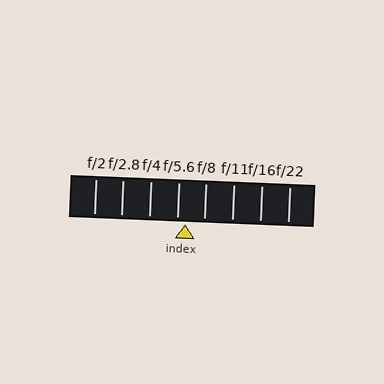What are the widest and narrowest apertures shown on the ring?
The widest aperture shown is f/2 and the narrowest is f/22.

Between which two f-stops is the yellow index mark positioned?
The index mark is between f/5.6 and f/8.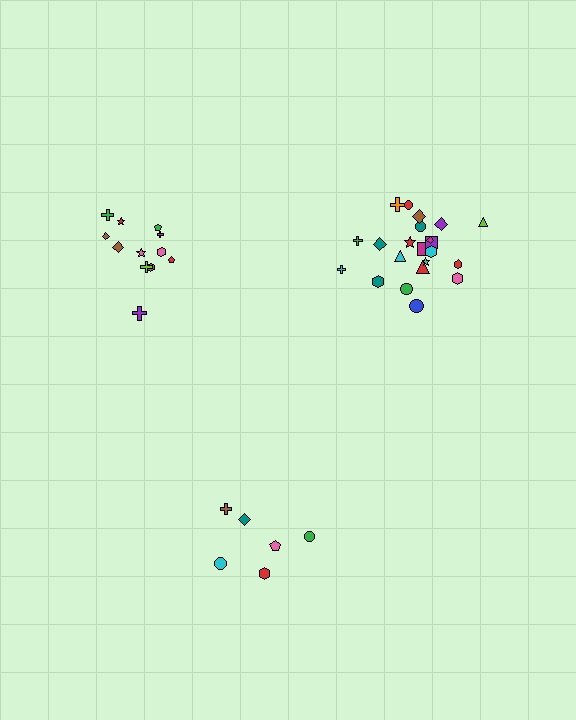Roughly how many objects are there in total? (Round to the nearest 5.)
Roughly 40 objects in total.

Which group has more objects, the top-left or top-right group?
The top-right group.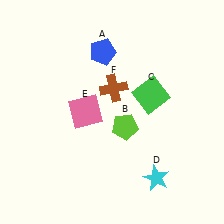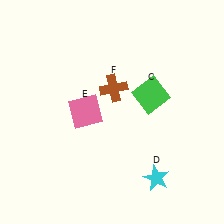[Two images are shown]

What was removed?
The lime pentagon (B), the blue pentagon (A) were removed in Image 2.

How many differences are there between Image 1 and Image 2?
There are 2 differences between the two images.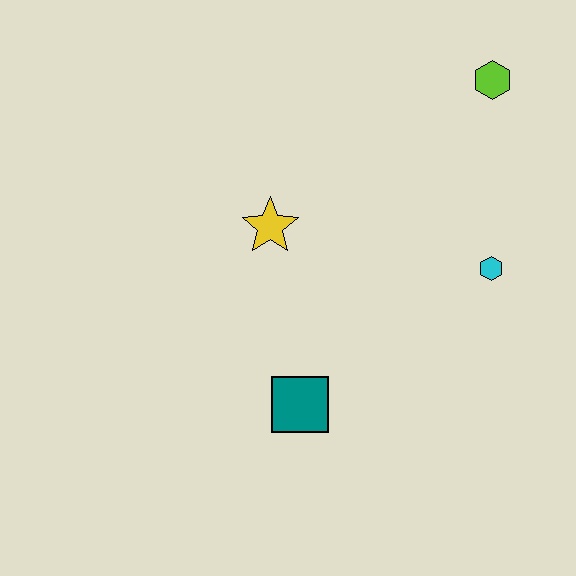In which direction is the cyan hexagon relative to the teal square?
The cyan hexagon is to the right of the teal square.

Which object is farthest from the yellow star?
The lime hexagon is farthest from the yellow star.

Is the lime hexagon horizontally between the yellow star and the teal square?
No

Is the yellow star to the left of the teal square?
Yes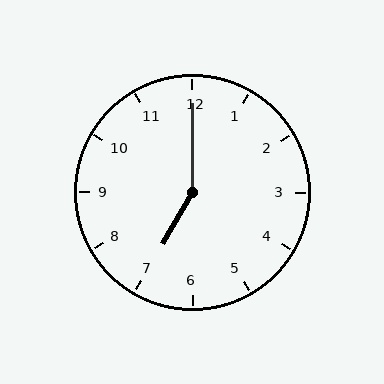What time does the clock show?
7:00.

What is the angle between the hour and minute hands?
Approximately 150 degrees.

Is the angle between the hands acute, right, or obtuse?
It is obtuse.